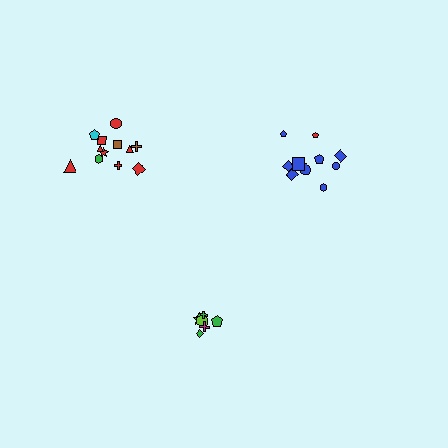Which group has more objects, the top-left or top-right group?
The top-left group.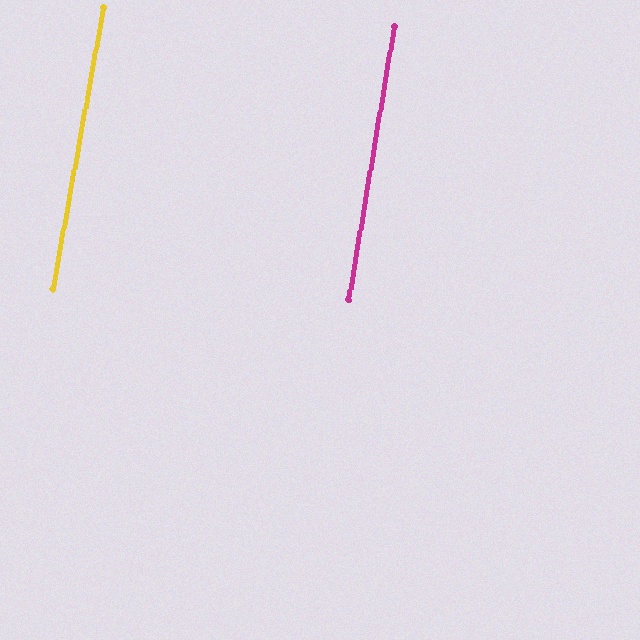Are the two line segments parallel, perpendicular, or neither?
Parallel — their directions differ by only 0.7°.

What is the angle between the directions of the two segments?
Approximately 1 degree.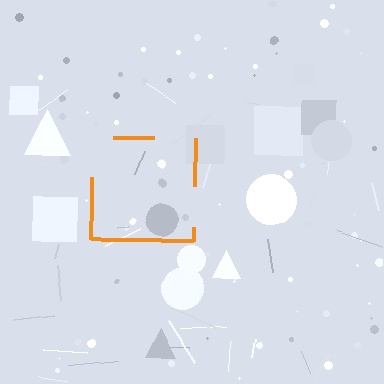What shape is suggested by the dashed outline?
The dashed outline suggests a square.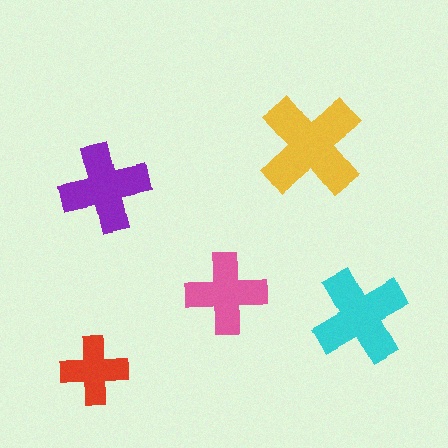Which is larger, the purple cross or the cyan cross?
The cyan one.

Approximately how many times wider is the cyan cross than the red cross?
About 1.5 times wider.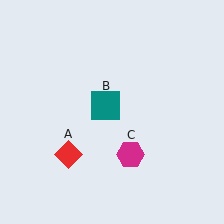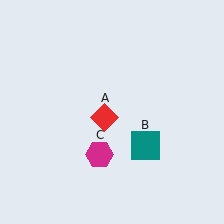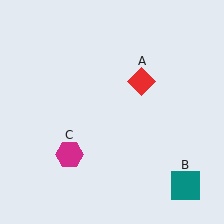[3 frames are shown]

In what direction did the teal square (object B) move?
The teal square (object B) moved down and to the right.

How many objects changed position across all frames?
3 objects changed position: red diamond (object A), teal square (object B), magenta hexagon (object C).